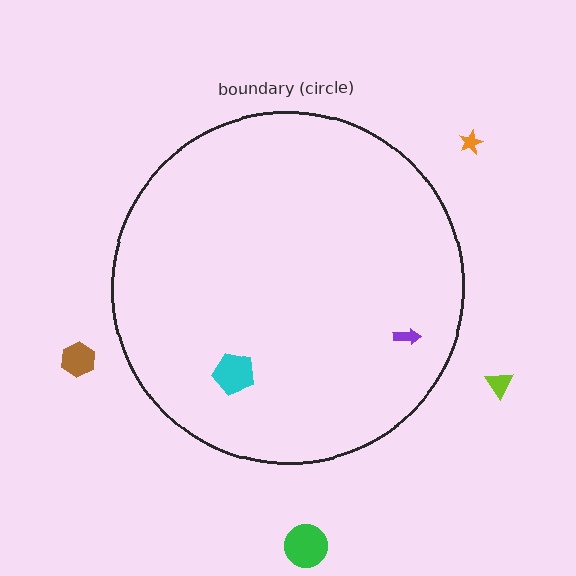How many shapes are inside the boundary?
2 inside, 4 outside.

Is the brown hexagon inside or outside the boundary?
Outside.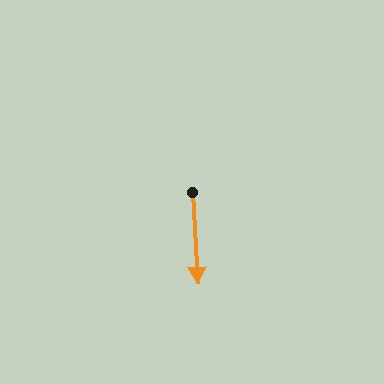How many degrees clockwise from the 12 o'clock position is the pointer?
Approximately 176 degrees.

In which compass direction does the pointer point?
South.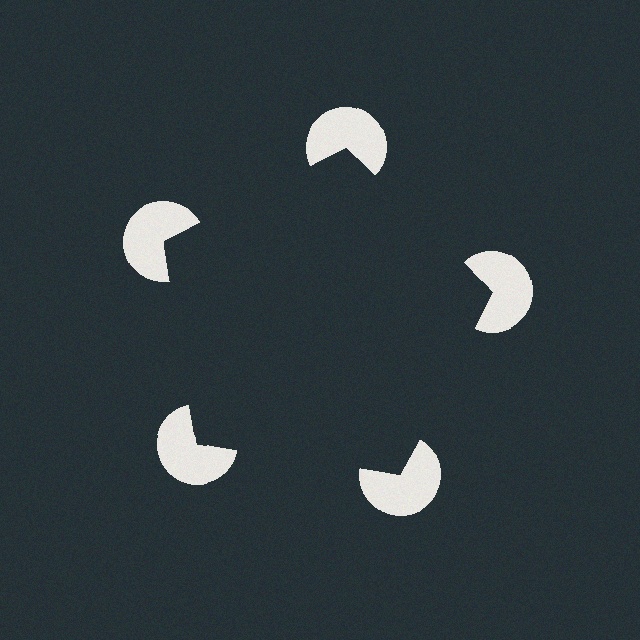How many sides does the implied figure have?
5 sides.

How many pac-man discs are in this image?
There are 5 — one at each vertex of the illusory pentagon.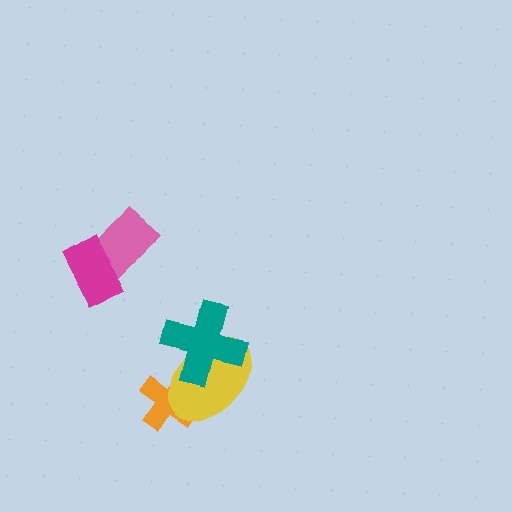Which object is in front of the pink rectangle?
The magenta rectangle is in front of the pink rectangle.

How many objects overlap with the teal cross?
1 object overlaps with the teal cross.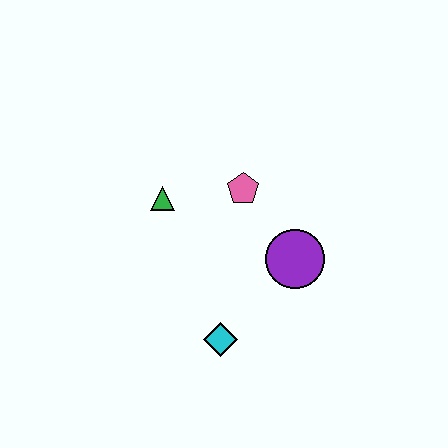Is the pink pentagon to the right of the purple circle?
No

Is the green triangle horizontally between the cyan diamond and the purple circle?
No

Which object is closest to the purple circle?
The pink pentagon is closest to the purple circle.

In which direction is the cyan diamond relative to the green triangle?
The cyan diamond is below the green triangle.